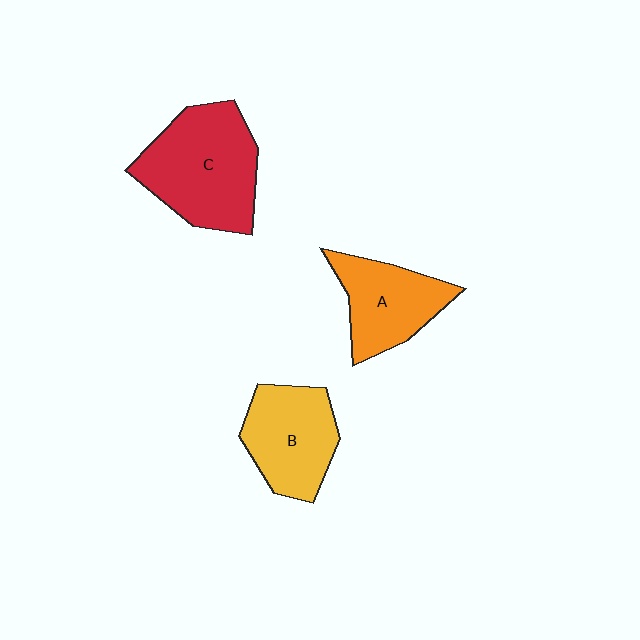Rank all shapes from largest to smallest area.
From largest to smallest: C (red), B (yellow), A (orange).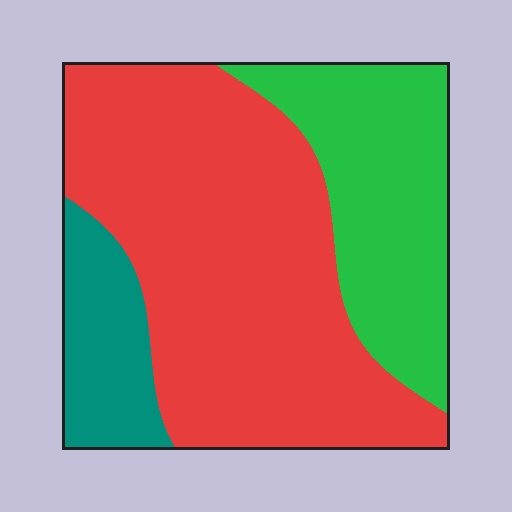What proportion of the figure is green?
Green covers 28% of the figure.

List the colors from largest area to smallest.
From largest to smallest: red, green, teal.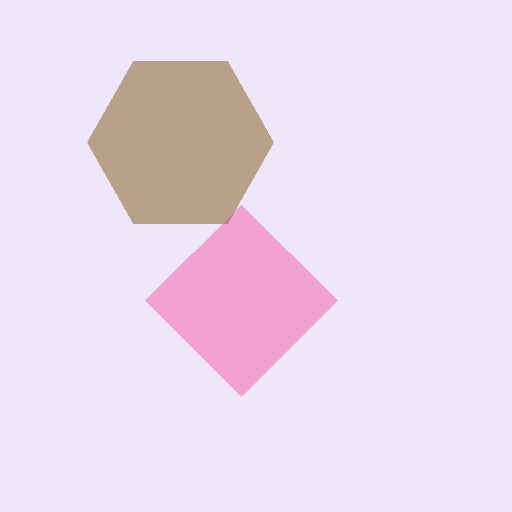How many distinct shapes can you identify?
There are 2 distinct shapes: a pink diamond, a brown hexagon.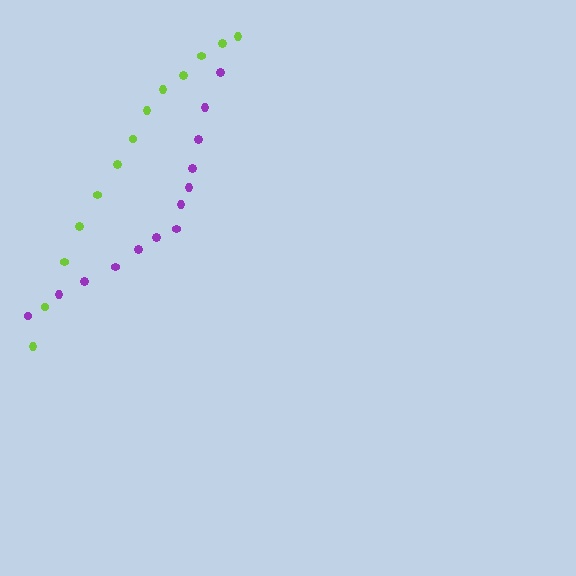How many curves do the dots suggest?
There are 2 distinct paths.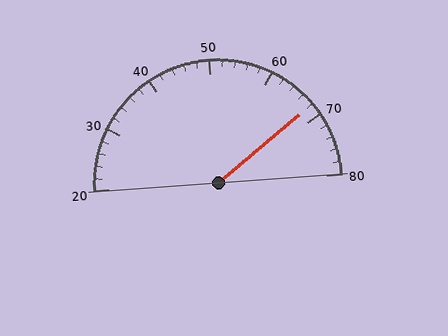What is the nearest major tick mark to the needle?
The nearest major tick mark is 70.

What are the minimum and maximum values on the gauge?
The gauge ranges from 20 to 80.